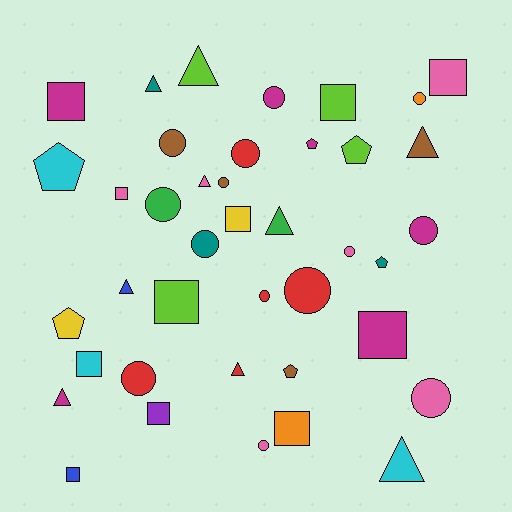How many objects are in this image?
There are 40 objects.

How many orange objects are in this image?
There are 2 orange objects.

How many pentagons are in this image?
There are 6 pentagons.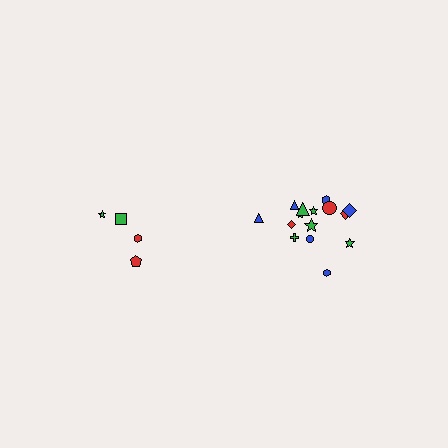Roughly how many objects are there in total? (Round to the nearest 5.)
Roughly 20 objects in total.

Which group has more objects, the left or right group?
The right group.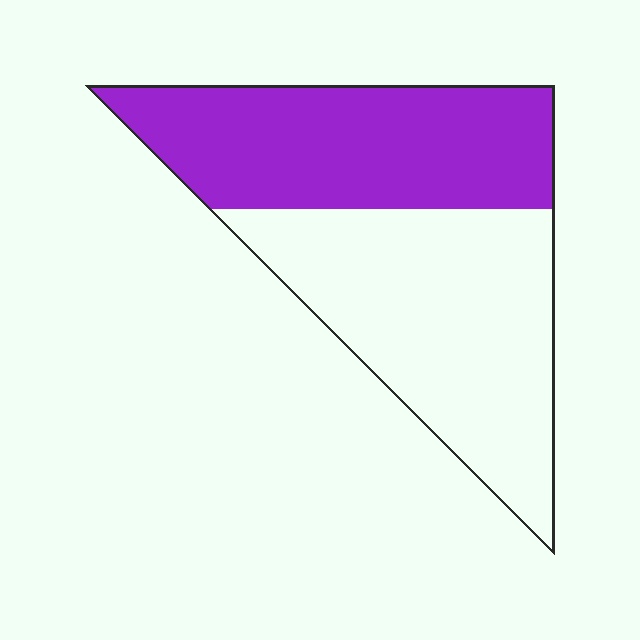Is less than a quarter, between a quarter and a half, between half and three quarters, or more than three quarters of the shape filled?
Between a quarter and a half.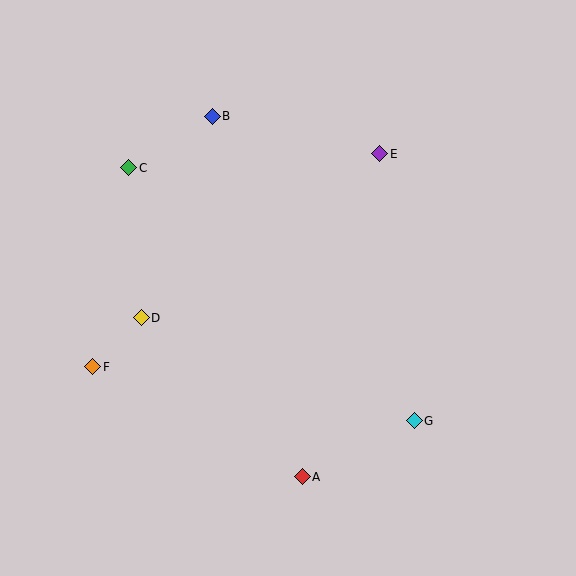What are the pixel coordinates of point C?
Point C is at (129, 168).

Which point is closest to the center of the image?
Point D at (141, 318) is closest to the center.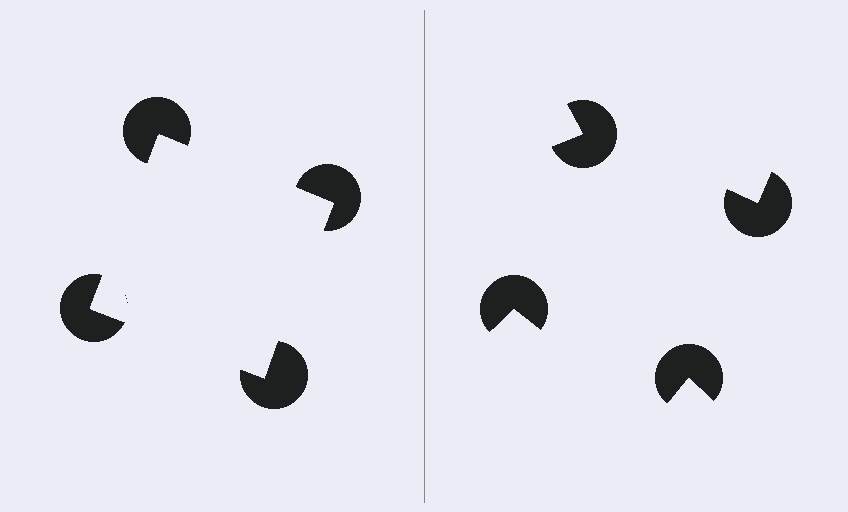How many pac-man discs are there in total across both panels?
8 — 4 on each side.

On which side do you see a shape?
An illusory square appears on the left side. On the right side the wedge cuts are rotated, so no coherent shape forms.